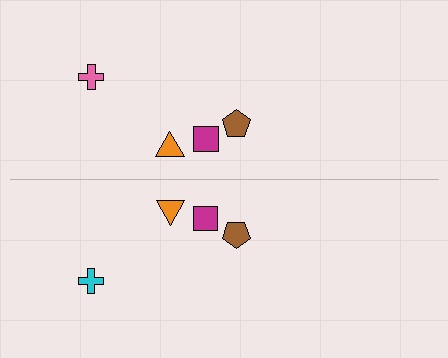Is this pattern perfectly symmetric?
No, the pattern is not perfectly symmetric. The cyan cross on the bottom side breaks the symmetry — its mirror counterpart is pink.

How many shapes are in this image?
There are 8 shapes in this image.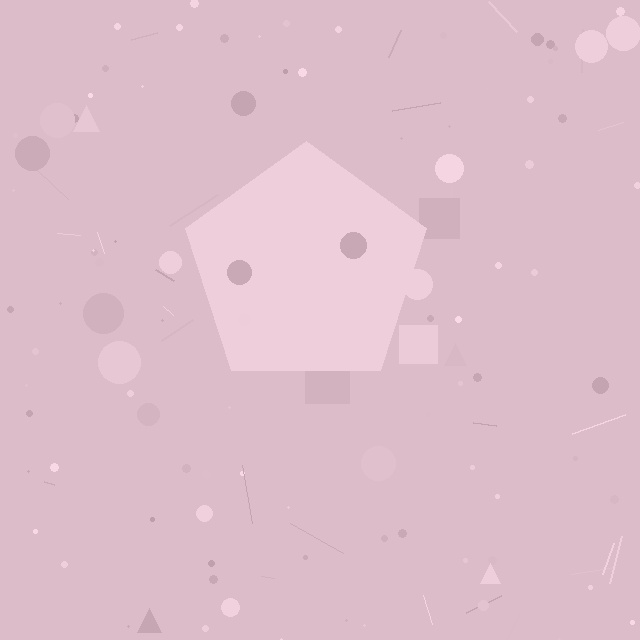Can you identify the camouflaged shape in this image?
The camouflaged shape is a pentagon.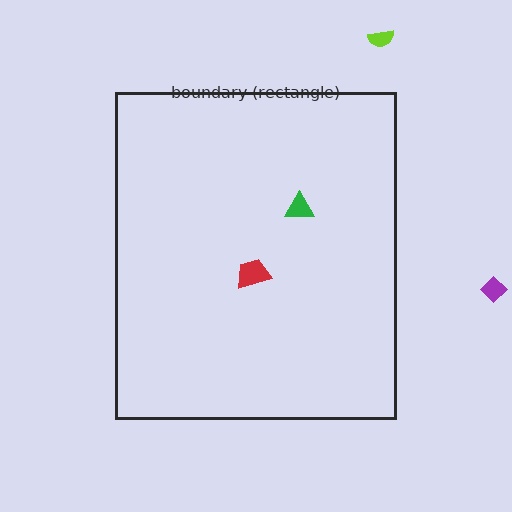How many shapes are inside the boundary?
2 inside, 2 outside.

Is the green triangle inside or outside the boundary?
Inside.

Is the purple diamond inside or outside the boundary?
Outside.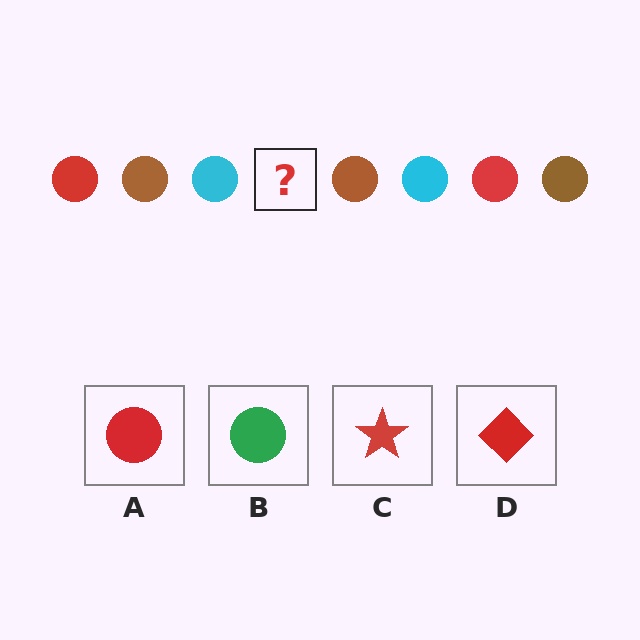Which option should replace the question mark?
Option A.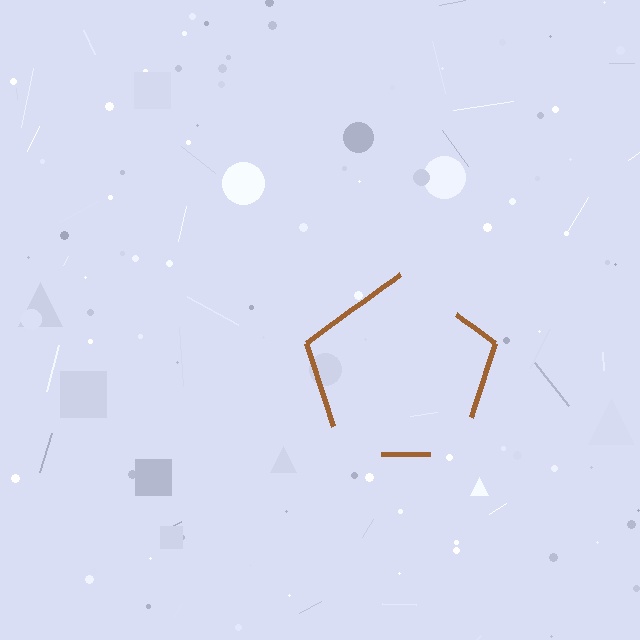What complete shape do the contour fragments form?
The contour fragments form a pentagon.